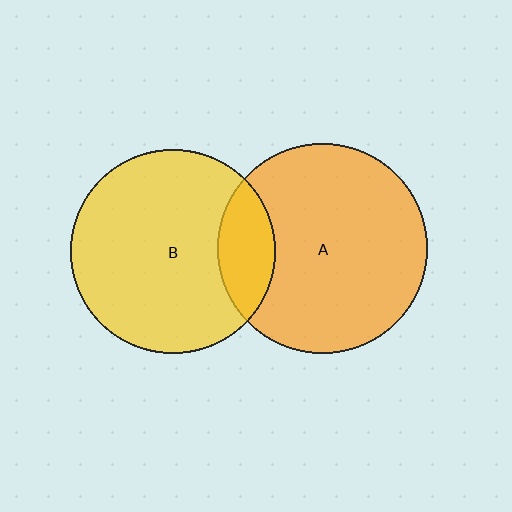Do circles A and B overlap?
Yes.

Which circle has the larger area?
Circle A (orange).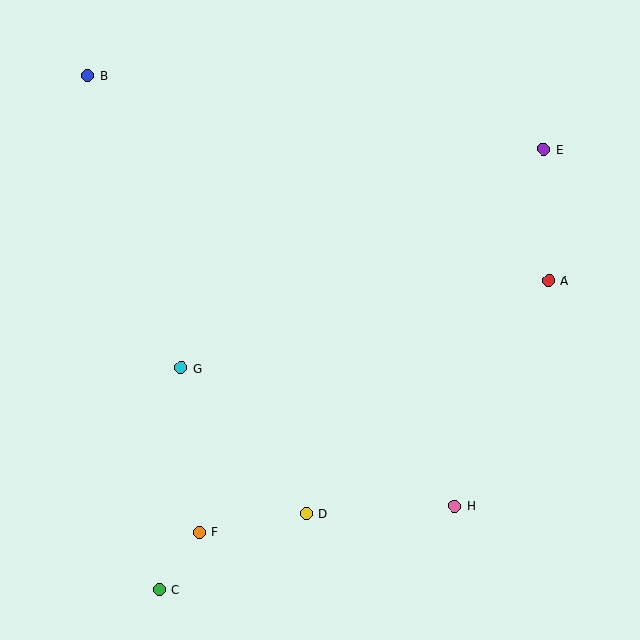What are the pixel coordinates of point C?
Point C is at (159, 590).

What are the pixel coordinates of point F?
Point F is at (199, 532).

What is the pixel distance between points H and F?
The distance between H and F is 257 pixels.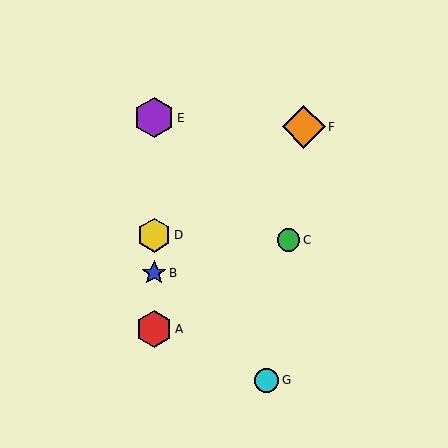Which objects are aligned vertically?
Objects A, B, D, E are aligned vertically.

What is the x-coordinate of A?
Object A is at x≈154.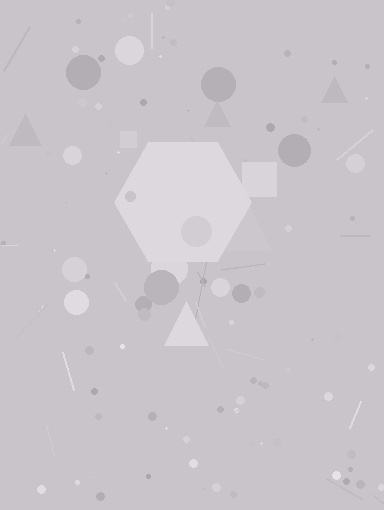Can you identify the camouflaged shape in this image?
The camouflaged shape is a hexagon.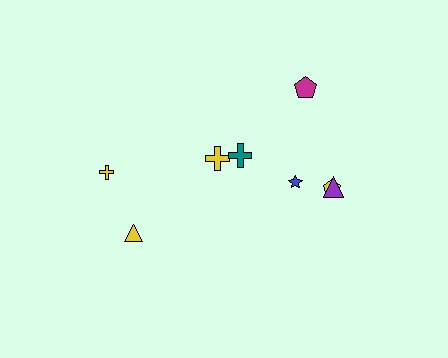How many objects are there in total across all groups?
There are 8 objects.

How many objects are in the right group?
There are 5 objects.